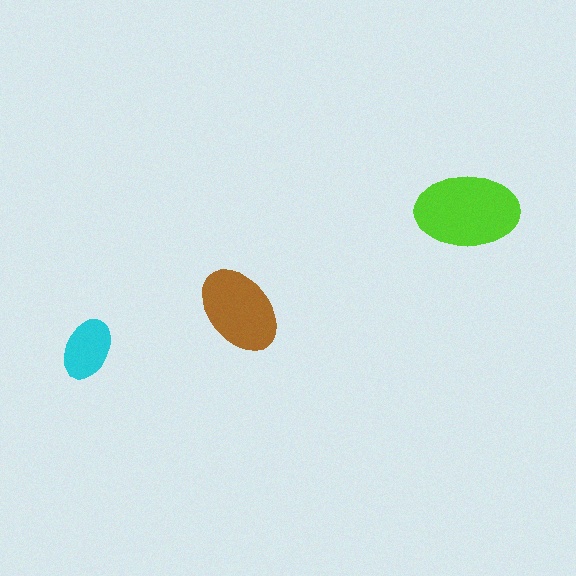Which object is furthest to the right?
The lime ellipse is rightmost.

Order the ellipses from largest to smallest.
the lime one, the brown one, the cyan one.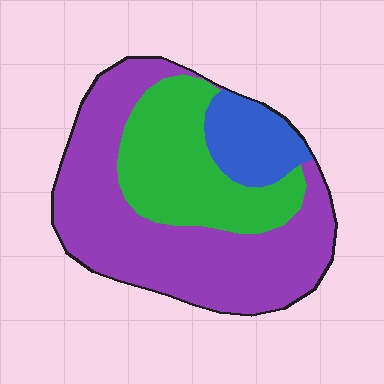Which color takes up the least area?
Blue, at roughly 15%.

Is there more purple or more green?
Purple.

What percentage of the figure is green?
Green covers 30% of the figure.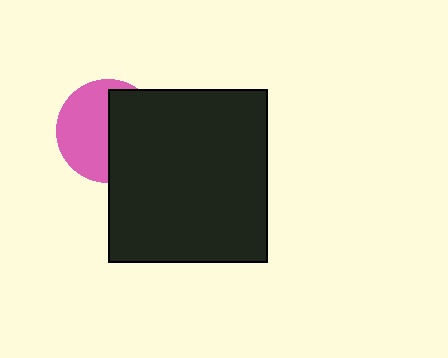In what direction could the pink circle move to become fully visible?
The pink circle could move left. That would shift it out from behind the black rectangle entirely.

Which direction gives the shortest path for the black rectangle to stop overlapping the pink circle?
Moving right gives the shortest separation.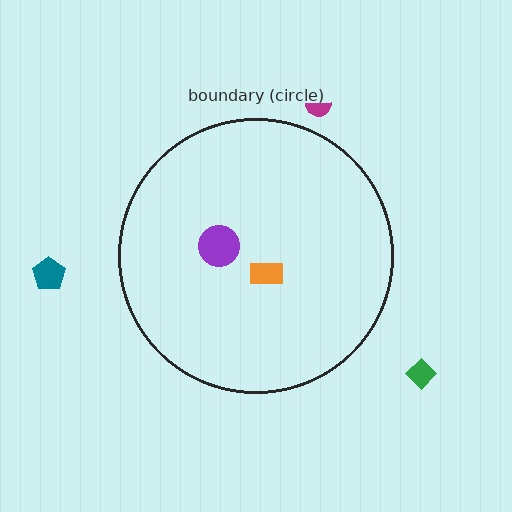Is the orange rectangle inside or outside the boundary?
Inside.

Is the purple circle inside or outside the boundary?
Inside.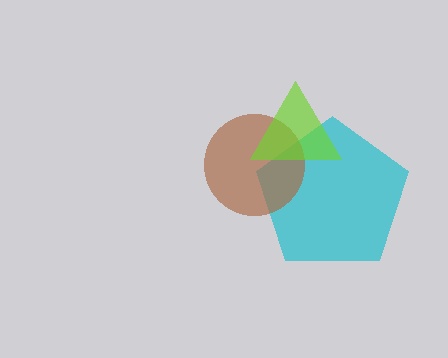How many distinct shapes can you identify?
There are 3 distinct shapes: a cyan pentagon, a brown circle, a lime triangle.